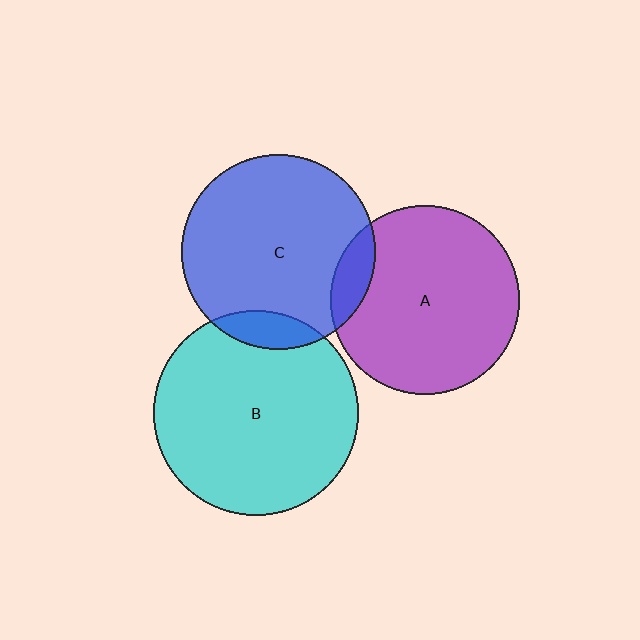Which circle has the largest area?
Circle B (cyan).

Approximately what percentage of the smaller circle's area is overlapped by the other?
Approximately 10%.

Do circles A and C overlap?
Yes.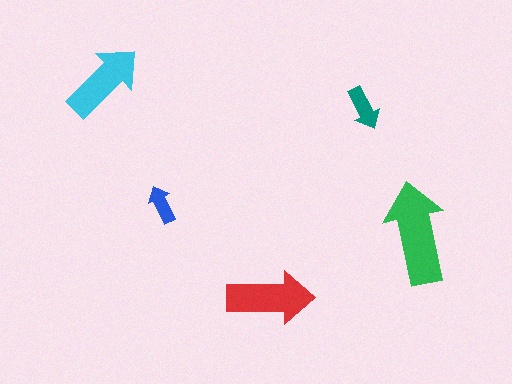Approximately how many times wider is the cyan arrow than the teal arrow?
About 2 times wider.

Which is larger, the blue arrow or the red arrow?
The red one.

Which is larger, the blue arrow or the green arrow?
The green one.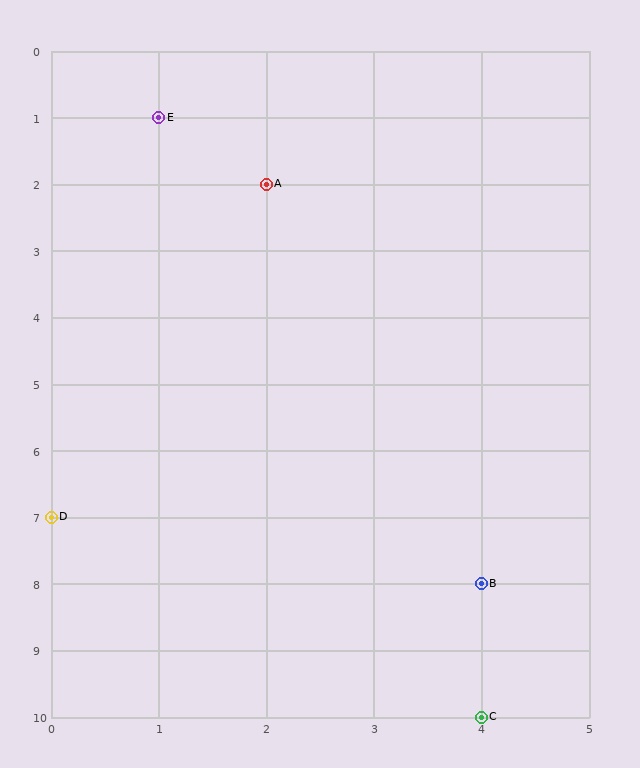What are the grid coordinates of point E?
Point E is at grid coordinates (1, 1).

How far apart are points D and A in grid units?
Points D and A are 2 columns and 5 rows apart (about 5.4 grid units diagonally).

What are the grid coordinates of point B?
Point B is at grid coordinates (4, 8).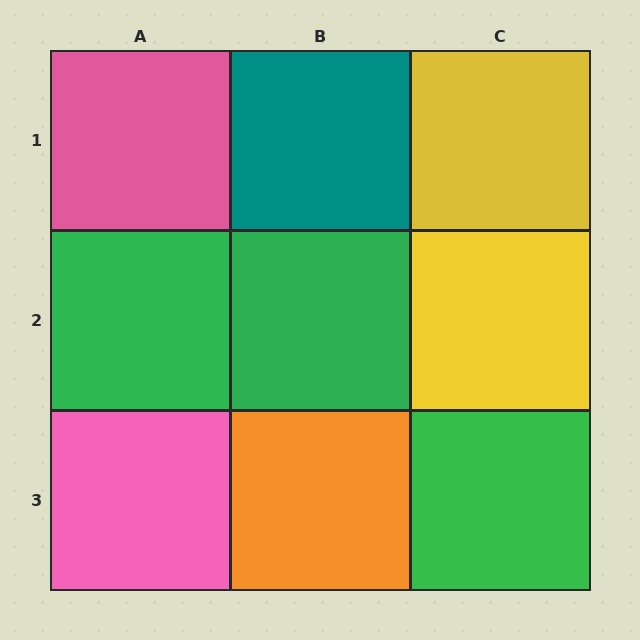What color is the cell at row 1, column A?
Pink.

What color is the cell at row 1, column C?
Yellow.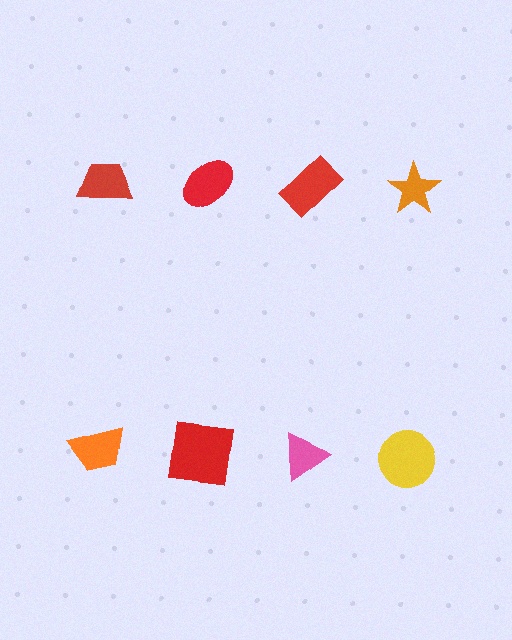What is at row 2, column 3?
A pink triangle.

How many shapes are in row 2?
4 shapes.